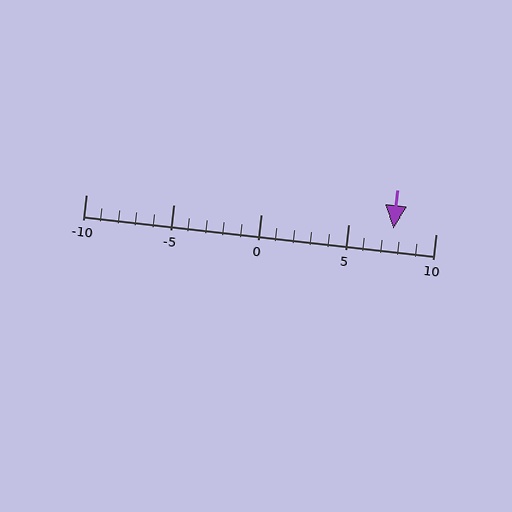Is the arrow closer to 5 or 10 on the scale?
The arrow is closer to 10.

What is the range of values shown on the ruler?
The ruler shows values from -10 to 10.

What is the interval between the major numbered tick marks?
The major tick marks are spaced 5 units apart.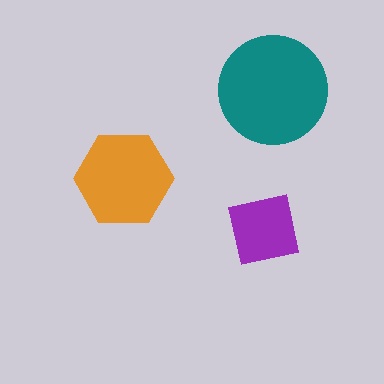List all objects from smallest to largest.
The purple square, the orange hexagon, the teal circle.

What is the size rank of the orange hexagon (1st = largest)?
2nd.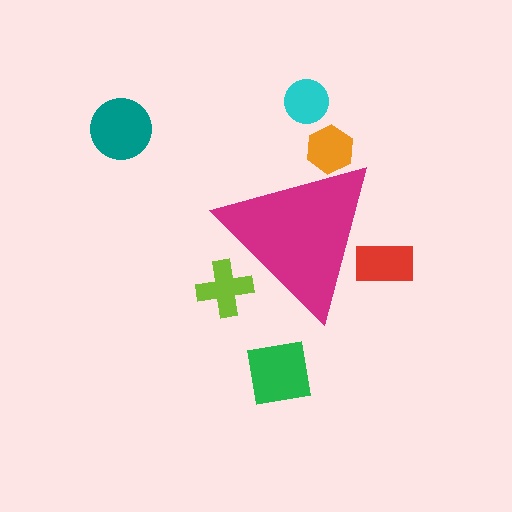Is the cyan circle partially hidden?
No, the cyan circle is fully visible.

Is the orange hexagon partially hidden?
Yes, the orange hexagon is partially hidden behind the magenta triangle.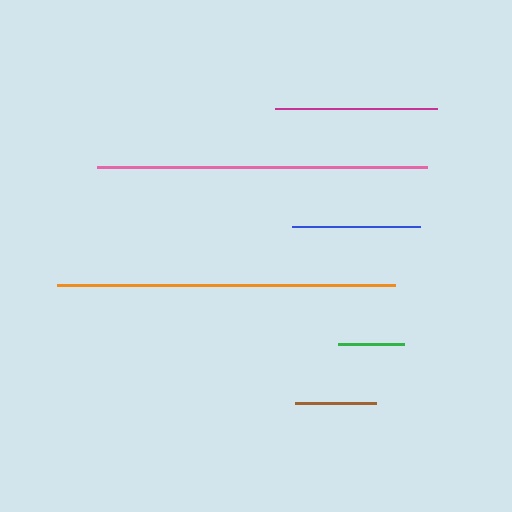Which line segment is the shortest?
The green line is the shortest at approximately 65 pixels.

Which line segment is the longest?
The orange line is the longest at approximately 338 pixels.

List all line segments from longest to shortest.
From longest to shortest: orange, pink, magenta, blue, brown, green.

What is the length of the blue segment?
The blue segment is approximately 127 pixels long.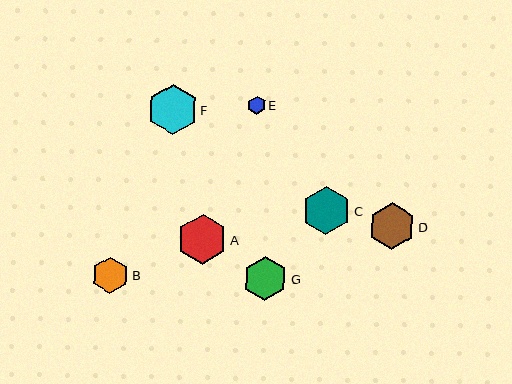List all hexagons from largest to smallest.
From largest to smallest: A, F, C, D, G, B, E.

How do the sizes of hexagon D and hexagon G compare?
Hexagon D and hexagon G are approximately the same size.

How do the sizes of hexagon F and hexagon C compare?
Hexagon F and hexagon C are approximately the same size.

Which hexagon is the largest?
Hexagon A is the largest with a size of approximately 50 pixels.